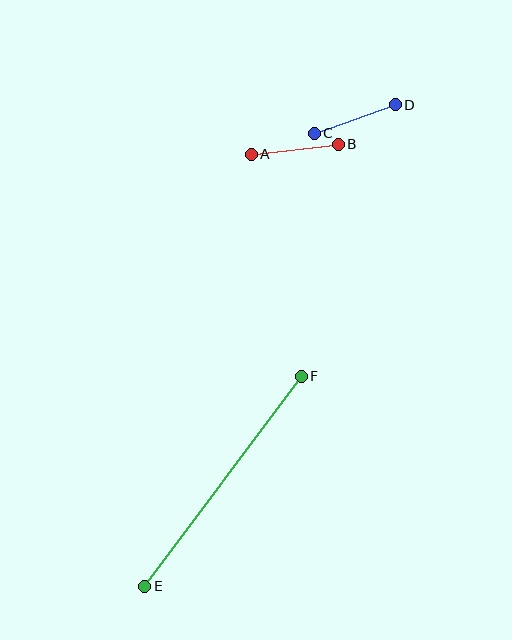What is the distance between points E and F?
The distance is approximately 262 pixels.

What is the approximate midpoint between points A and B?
The midpoint is at approximately (295, 149) pixels.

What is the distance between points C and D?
The distance is approximately 86 pixels.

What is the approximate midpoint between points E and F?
The midpoint is at approximately (223, 481) pixels.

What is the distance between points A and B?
The distance is approximately 87 pixels.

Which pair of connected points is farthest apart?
Points E and F are farthest apart.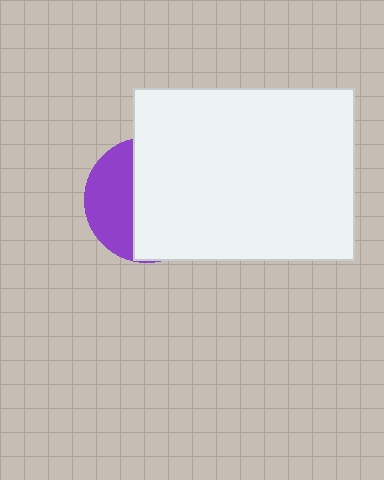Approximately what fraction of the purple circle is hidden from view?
Roughly 63% of the purple circle is hidden behind the white rectangle.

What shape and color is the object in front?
The object in front is a white rectangle.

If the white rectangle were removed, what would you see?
You would see the complete purple circle.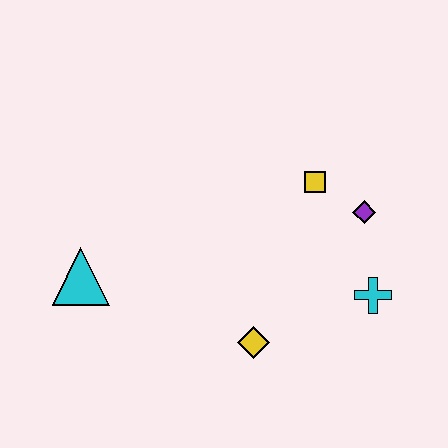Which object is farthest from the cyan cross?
The cyan triangle is farthest from the cyan cross.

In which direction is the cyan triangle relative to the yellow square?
The cyan triangle is to the left of the yellow square.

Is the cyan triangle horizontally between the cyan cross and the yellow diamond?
No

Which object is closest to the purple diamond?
The yellow square is closest to the purple diamond.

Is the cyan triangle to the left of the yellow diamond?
Yes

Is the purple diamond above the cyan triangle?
Yes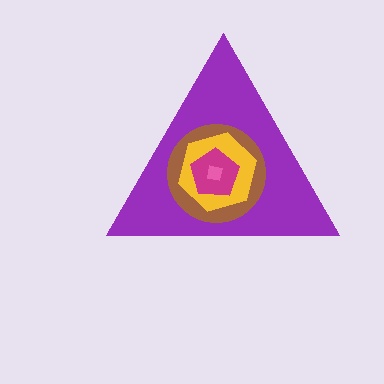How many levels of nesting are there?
5.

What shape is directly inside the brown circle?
The yellow hexagon.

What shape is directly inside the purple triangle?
The brown circle.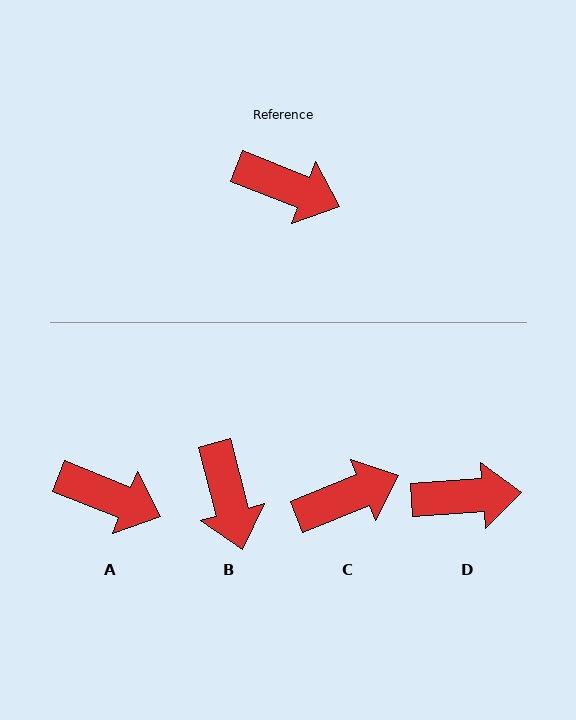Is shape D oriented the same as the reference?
No, it is off by about 25 degrees.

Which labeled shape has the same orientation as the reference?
A.